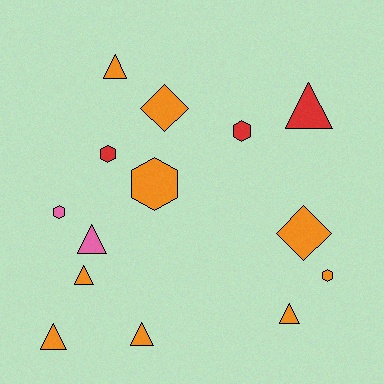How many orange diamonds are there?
There are 2 orange diamonds.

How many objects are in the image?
There are 14 objects.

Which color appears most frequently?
Orange, with 9 objects.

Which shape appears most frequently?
Triangle, with 7 objects.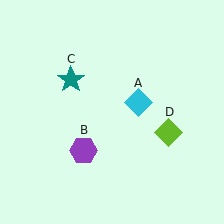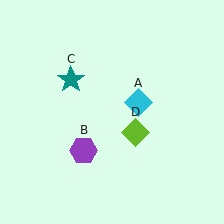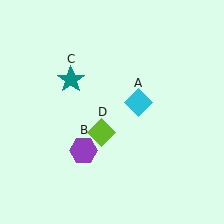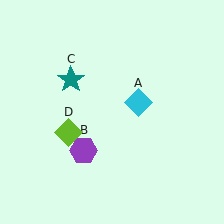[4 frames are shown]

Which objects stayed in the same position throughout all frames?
Cyan diamond (object A) and purple hexagon (object B) and teal star (object C) remained stationary.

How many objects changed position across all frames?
1 object changed position: lime diamond (object D).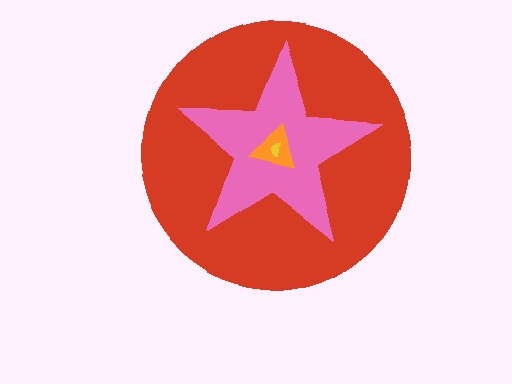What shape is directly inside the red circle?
The pink star.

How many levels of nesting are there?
4.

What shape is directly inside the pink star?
The orange triangle.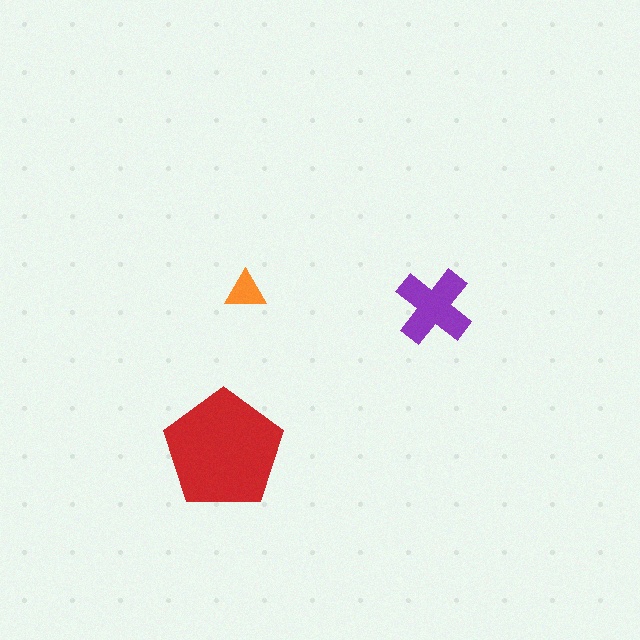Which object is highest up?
The orange triangle is topmost.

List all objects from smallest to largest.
The orange triangle, the purple cross, the red pentagon.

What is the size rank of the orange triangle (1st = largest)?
3rd.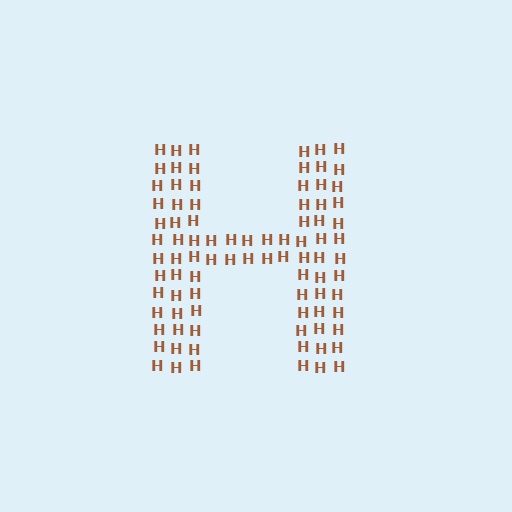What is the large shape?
The large shape is the letter H.